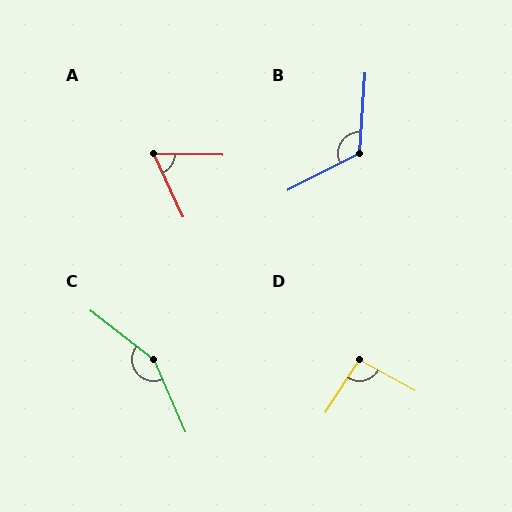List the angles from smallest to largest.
A (64°), D (94°), B (121°), C (152°).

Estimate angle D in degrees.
Approximately 94 degrees.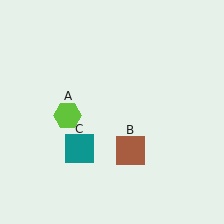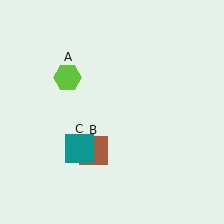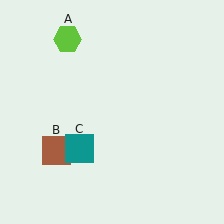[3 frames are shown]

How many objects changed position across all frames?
2 objects changed position: lime hexagon (object A), brown square (object B).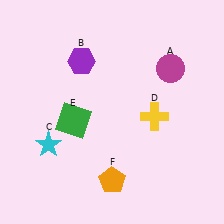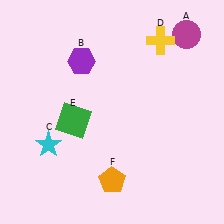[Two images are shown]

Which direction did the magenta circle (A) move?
The magenta circle (A) moved up.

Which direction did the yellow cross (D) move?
The yellow cross (D) moved up.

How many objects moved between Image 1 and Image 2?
2 objects moved between the two images.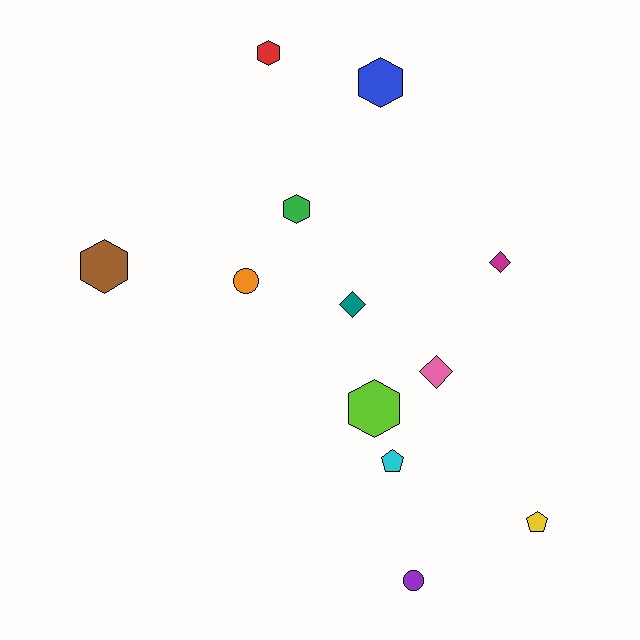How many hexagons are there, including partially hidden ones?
There are 5 hexagons.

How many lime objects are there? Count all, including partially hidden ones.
There is 1 lime object.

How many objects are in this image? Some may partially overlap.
There are 12 objects.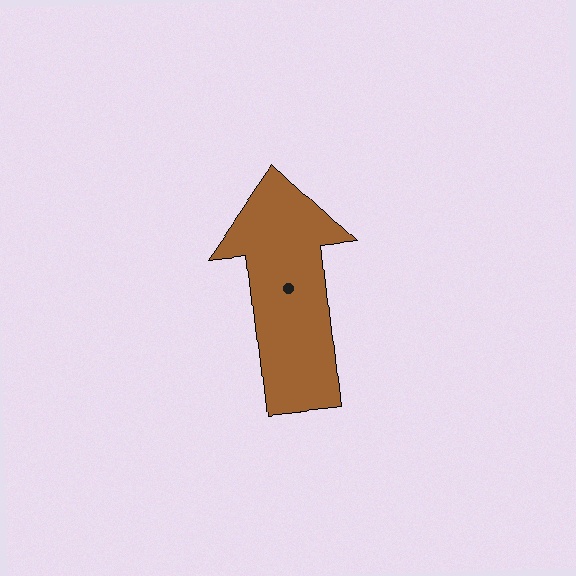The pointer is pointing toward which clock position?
Roughly 12 o'clock.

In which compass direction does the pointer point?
North.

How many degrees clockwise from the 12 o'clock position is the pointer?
Approximately 354 degrees.